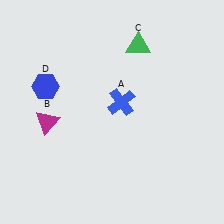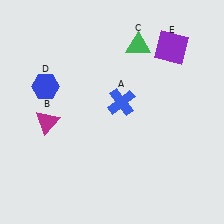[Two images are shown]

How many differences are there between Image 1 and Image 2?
There is 1 difference between the two images.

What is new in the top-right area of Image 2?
A purple square (E) was added in the top-right area of Image 2.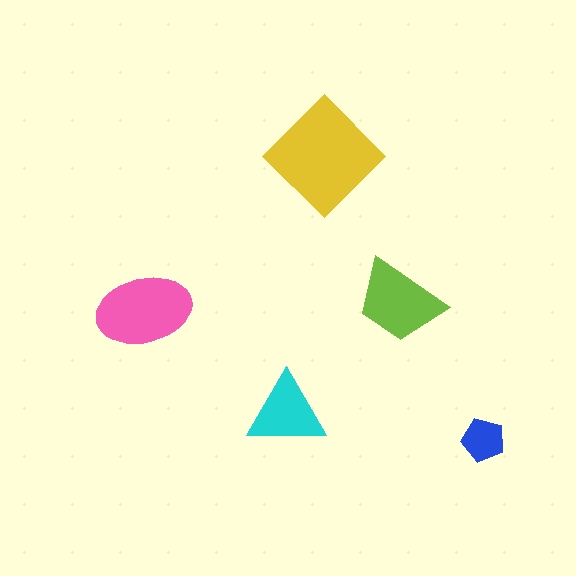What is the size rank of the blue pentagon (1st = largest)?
5th.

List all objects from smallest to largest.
The blue pentagon, the cyan triangle, the lime trapezoid, the pink ellipse, the yellow diamond.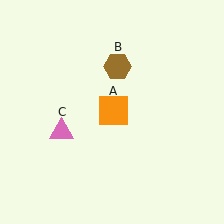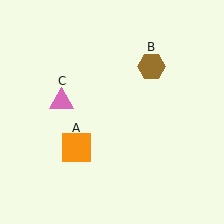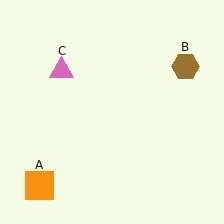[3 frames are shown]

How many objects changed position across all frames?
3 objects changed position: orange square (object A), brown hexagon (object B), pink triangle (object C).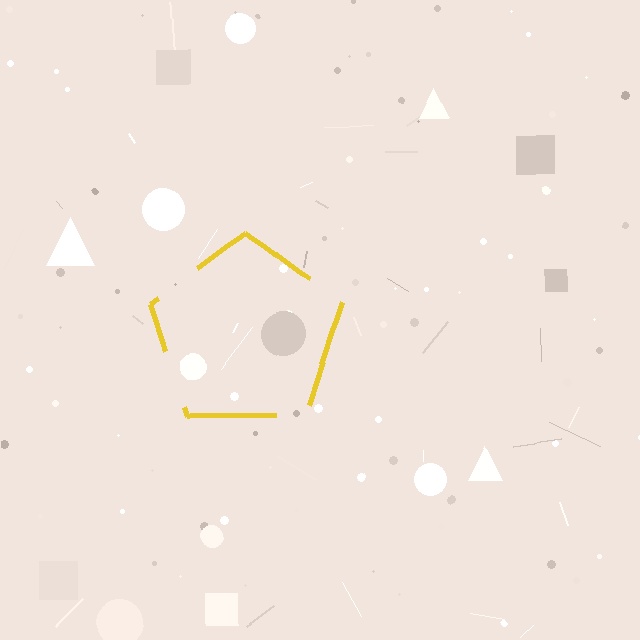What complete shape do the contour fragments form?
The contour fragments form a pentagon.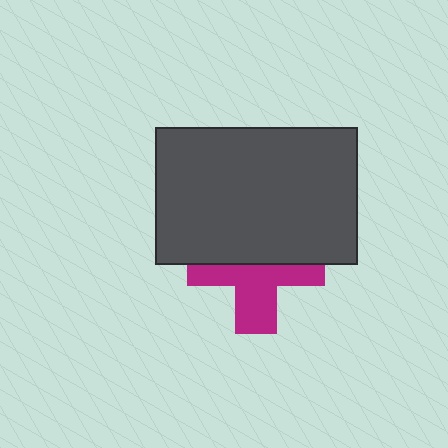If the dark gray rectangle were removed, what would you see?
You would see the complete magenta cross.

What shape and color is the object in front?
The object in front is a dark gray rectangle.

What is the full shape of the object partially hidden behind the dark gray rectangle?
The partially hidden object is a magenta cross.